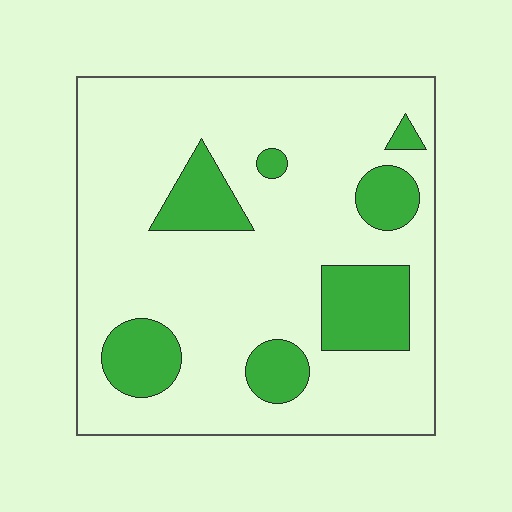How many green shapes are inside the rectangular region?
7.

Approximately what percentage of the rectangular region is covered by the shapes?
Approximately 20%.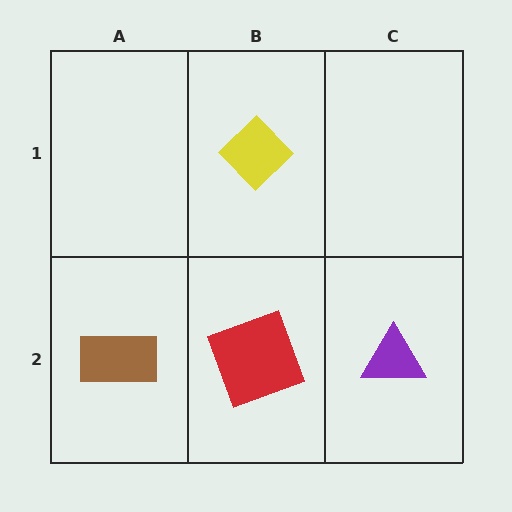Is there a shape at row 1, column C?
No, that cell is empty.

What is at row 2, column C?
A purple triangle.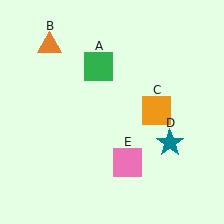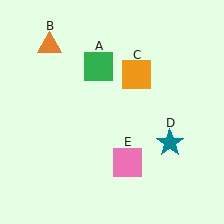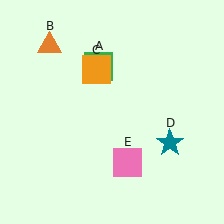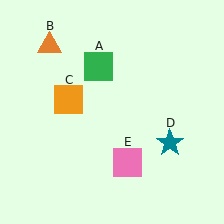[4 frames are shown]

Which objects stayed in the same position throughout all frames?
Green square (object A) and orange triangle (object B) and teal star (object D) and pink square (object E) remained stationary.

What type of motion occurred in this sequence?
The orange square (object C) rotated counterclockwise around the center of the scene.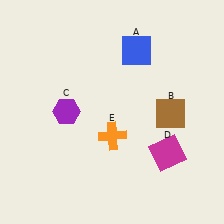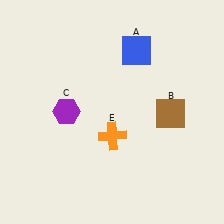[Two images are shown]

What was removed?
The magenta square (D) was removed in Image 2.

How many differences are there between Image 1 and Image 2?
There is 1 difference between the two images.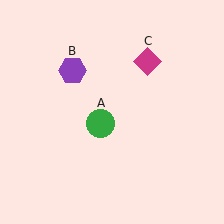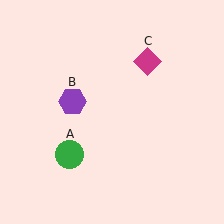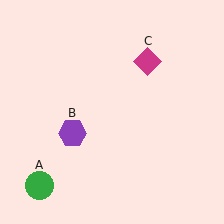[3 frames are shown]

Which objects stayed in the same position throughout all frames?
Magenta diamond (object C) remained stationary.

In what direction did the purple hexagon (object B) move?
The purple hexagon (object B) moved down.